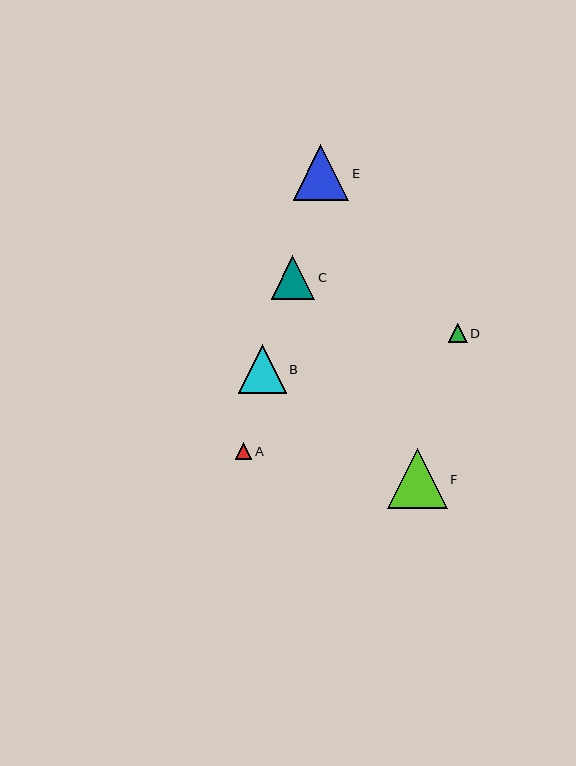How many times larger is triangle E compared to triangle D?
Triangle E is approximately 3.0 times the size of triangle D.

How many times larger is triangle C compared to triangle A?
Triangle C is approximately 2.6 times the size of triangle A.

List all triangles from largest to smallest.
From largest to smallest: F, E, B, C, D, A.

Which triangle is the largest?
Triangle F is the largest with a size of approximately 60 pixels.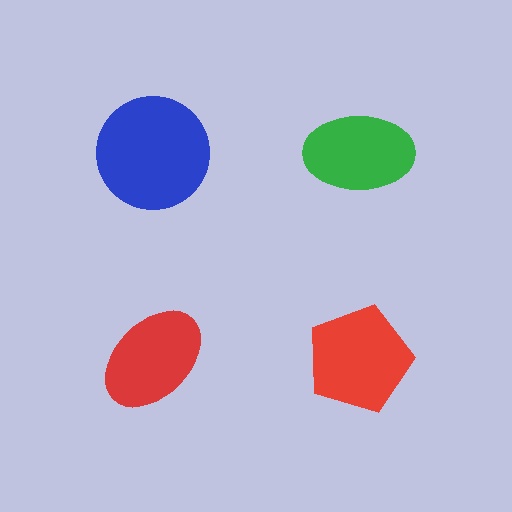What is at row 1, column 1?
A blue circle.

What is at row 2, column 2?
A red pentagon.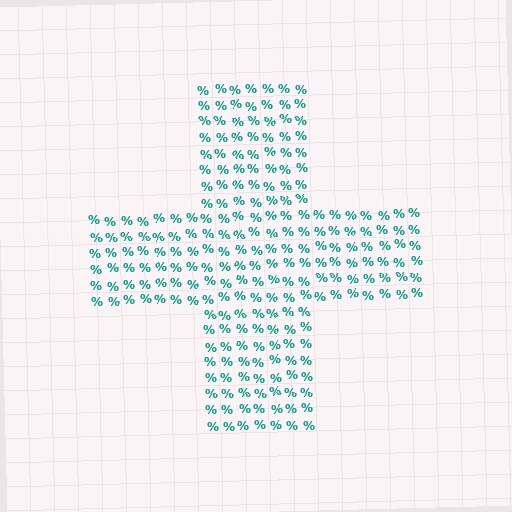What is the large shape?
The large shape is a cross.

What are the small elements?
The small elements are percent signs.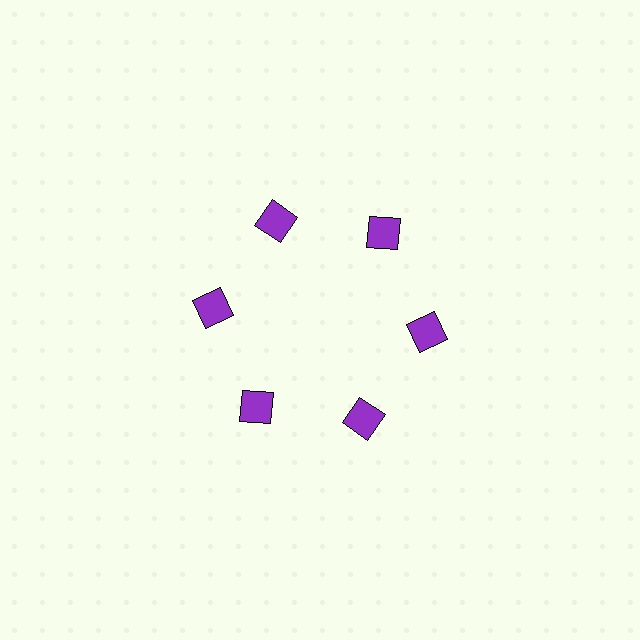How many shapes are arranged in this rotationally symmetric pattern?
There are 6 shapes, arranged in 6 groups of 1.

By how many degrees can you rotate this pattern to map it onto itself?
The pattern maps onto itself every 60 degrees of rotation.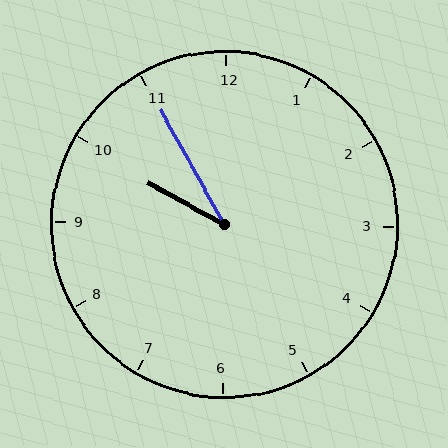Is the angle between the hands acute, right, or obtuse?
It is acute.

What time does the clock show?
9:55.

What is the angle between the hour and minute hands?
Approximately 32 degrees.